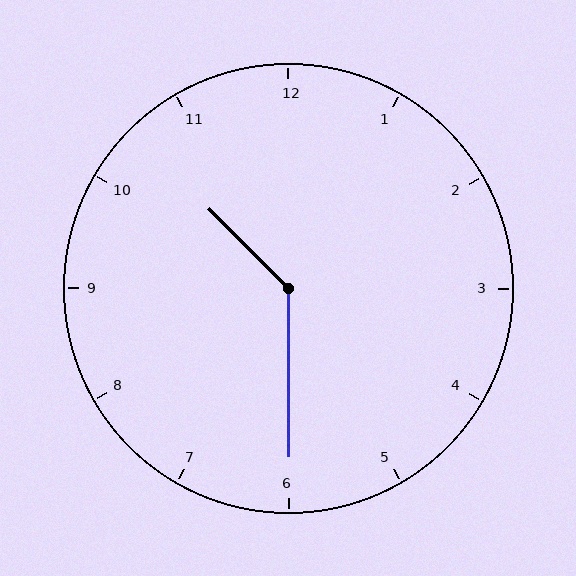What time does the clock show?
10:30.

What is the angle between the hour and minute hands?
Approximately 135 degrees.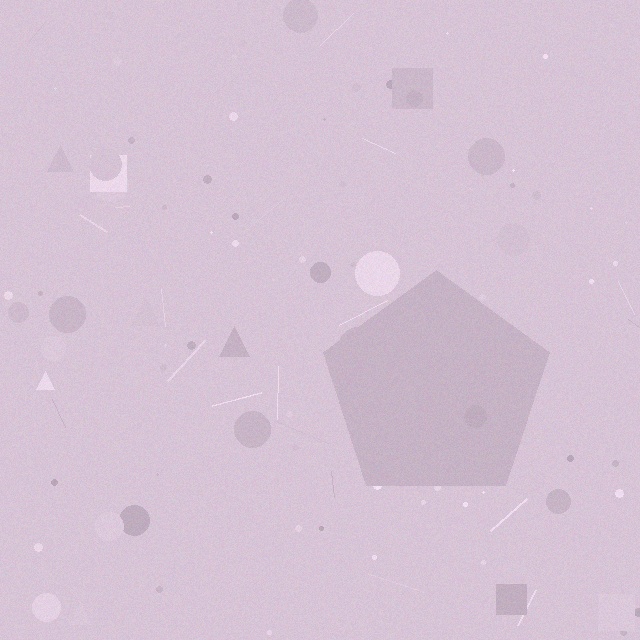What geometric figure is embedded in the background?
A pentagon is embedded in the background.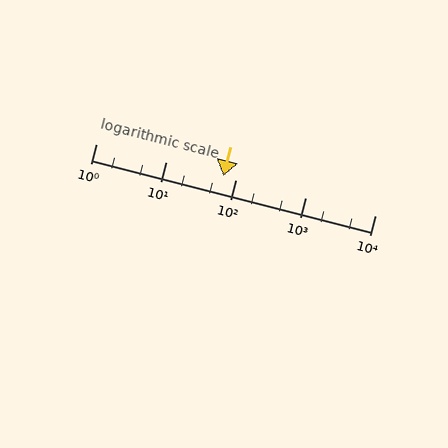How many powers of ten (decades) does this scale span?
The scale spans 4 decades, from 1 to 10000.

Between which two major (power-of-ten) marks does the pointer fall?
The pointer is between 10 and 100.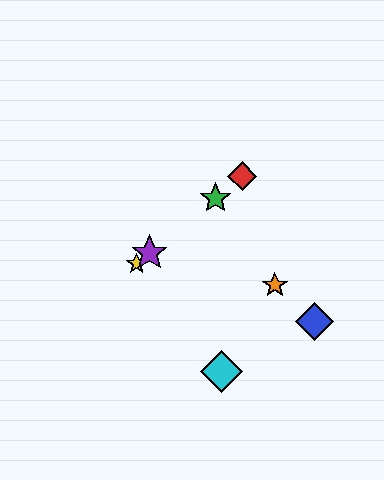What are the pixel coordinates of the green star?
The green star is at (216, 198).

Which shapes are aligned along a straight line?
The red diamond, the green star, the yellow star, the purple star are aligned along a straight line.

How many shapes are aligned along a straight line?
4 shapes (the red diamond, the green star, the yellow star, the purple star) are aligned along a straight line.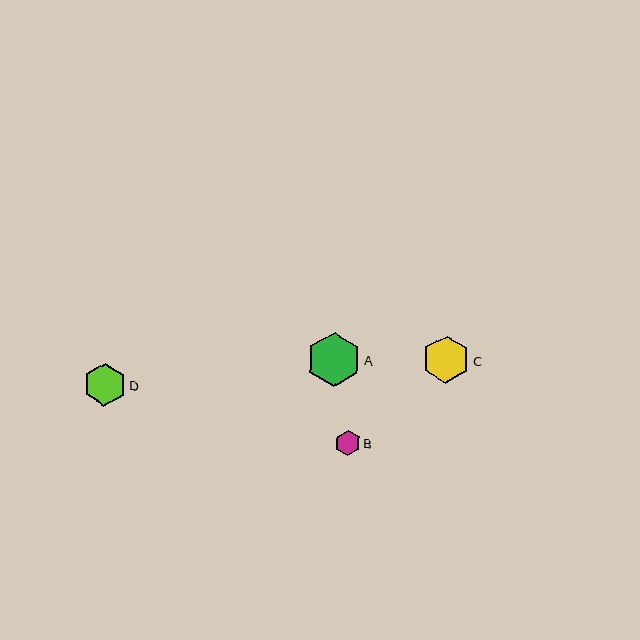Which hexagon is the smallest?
Hexagon B is the smallest with a size of approximately 25 pixels.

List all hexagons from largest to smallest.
From largest to smallest: A, C, D, B.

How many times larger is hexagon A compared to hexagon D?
Hexagon A is approximately 1.2 times the size of hexagon D.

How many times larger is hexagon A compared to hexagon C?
Hexagon A is approximately 1.1 times the size of hexagon C.